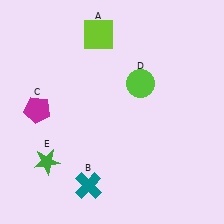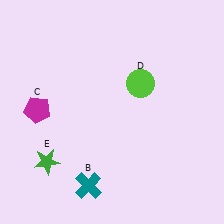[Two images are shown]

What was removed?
The lime square (A) was removed in Image 2.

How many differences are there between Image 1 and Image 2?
There is 1 difference between the two images.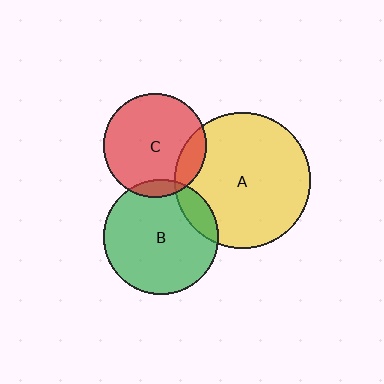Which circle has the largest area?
Circle A (yellow).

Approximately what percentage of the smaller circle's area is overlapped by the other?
Approximately 10%.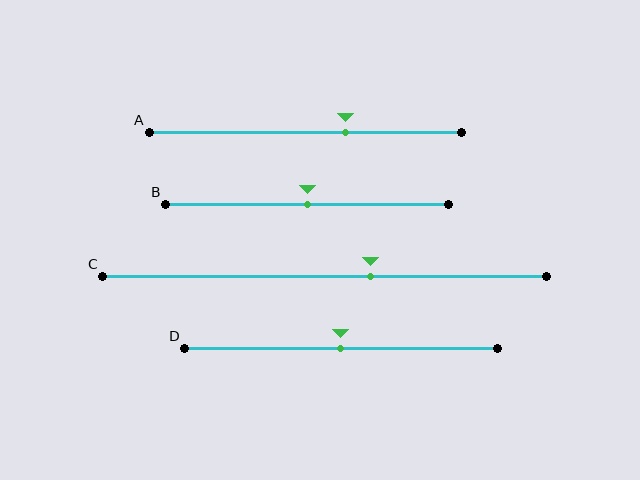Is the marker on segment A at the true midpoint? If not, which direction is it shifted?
No, the marker on segment A is shifted to the right by about 13% of the segment length.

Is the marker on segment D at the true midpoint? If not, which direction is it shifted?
Yes, the marker on segment D is at the true midpoint.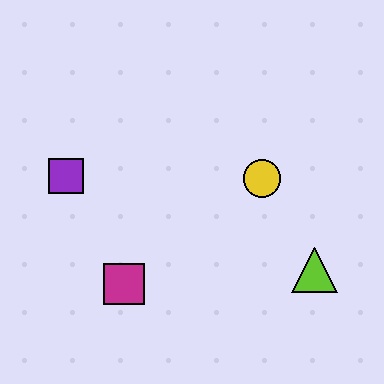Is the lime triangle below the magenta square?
No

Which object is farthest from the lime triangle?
The purple square is farthest from the lime triangle.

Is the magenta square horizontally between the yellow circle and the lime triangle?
No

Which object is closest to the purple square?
The magenta square is closest to the purple square.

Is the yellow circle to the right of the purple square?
Yes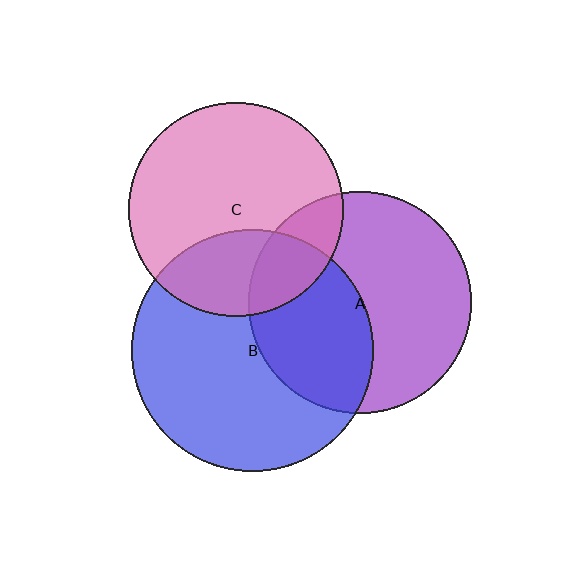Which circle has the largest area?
Circle B (blue).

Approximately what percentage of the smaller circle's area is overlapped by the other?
Approximately 30%.